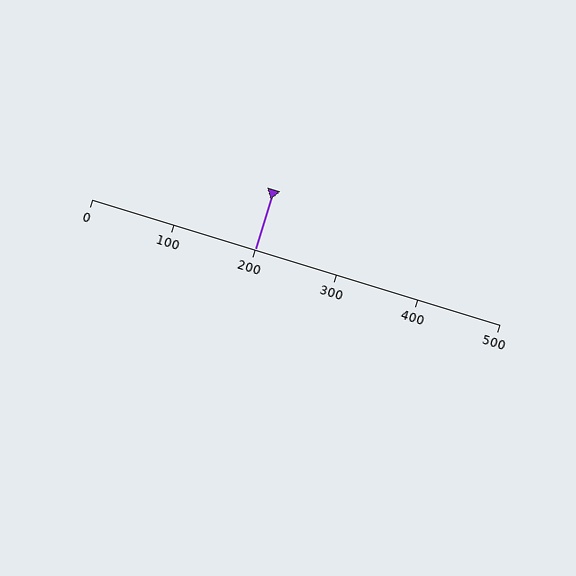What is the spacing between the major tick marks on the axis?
The major ticks are spaced 100 apart.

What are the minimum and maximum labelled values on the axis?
The axis runs from 0 to 500.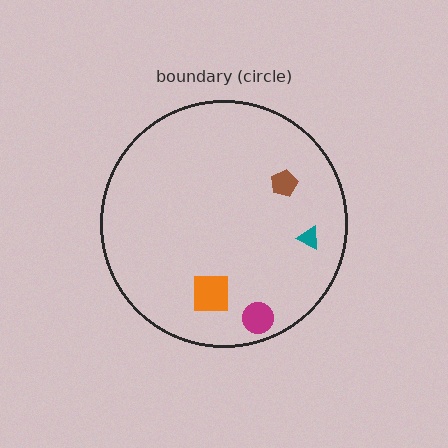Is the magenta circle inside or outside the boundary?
Inside.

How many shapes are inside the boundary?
4 inside, 0 outside.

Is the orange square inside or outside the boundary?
Inside.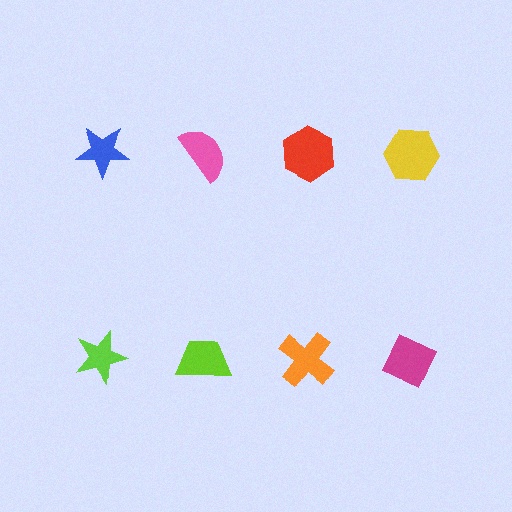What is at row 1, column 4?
A yellow hexagon.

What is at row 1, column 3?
A red hexagon.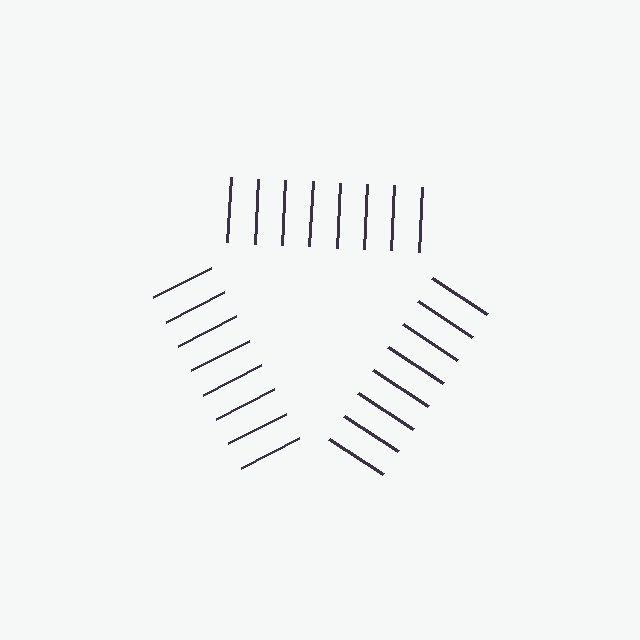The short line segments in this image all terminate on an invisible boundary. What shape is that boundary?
An illusory triangle — the line segments terminate on its edges but no continuous stroke is drawn.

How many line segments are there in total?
24 — 8 along each of the 3 edges.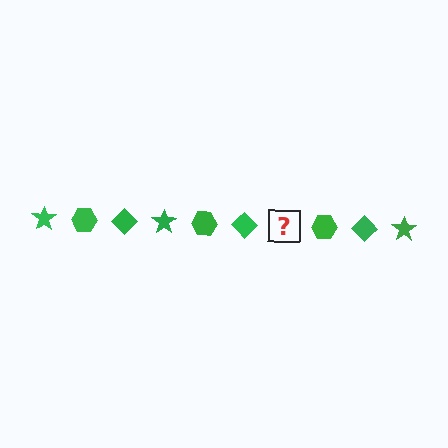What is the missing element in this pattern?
The missing element is a green star.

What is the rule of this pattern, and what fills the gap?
The rule is that the pattern cycles through star, hexagon, diamond shapes in green. The gap should be filled with a green star.